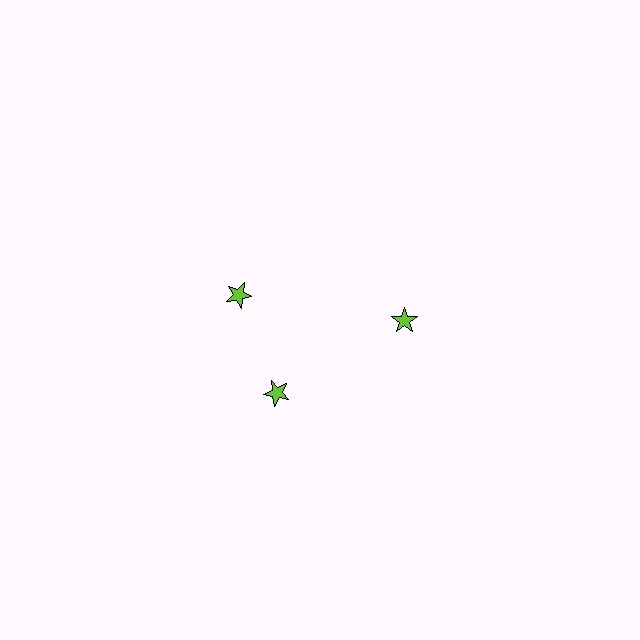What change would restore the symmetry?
The symmetry would be restored by rotating it back into even spacing with its neighbors so that all 3 stars sit at equal angles and equal distance from the center.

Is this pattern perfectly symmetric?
No. The 3 lime stars are arranged in a ring, but one element near the 11 o'clock position is rotated out of alignment along the ring, breaking the 3-fold rotational symmetry.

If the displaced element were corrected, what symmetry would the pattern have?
It would have 3-fold rotational symmetry — the pattern would map onto itself every 120 degrees.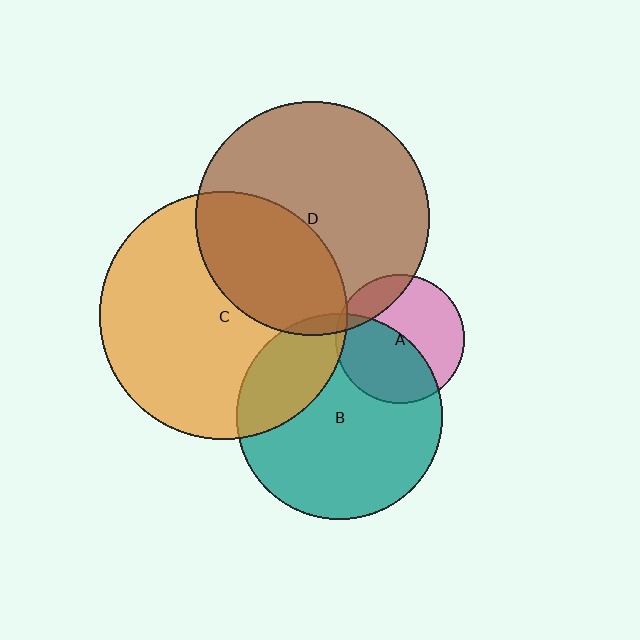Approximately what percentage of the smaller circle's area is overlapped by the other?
Approximately 5%.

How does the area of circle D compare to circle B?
Approximately 1.3 times.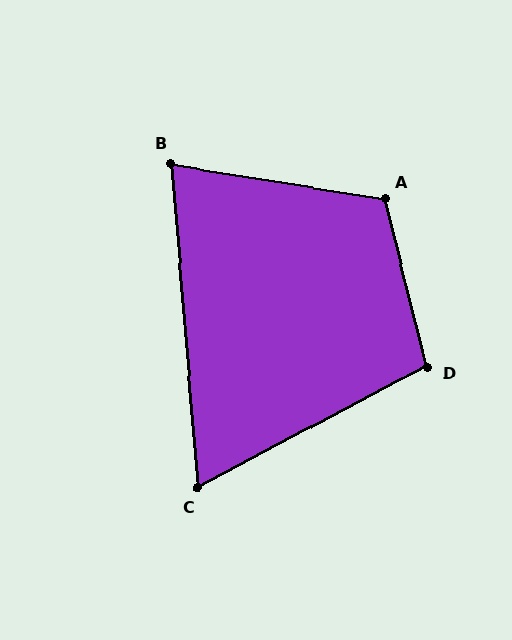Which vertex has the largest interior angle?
A, at approximately 113 degrees.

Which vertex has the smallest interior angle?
C, at approximately 67 degrees.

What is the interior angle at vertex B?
Approximately 76 degrees (acute).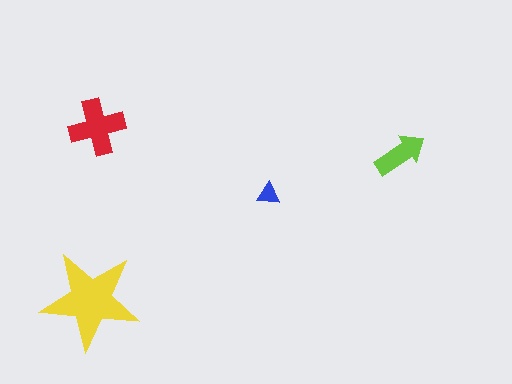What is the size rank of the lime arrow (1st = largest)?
3rd.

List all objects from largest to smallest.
The yellow star, the red cross, the lime arrow, the blue triangle.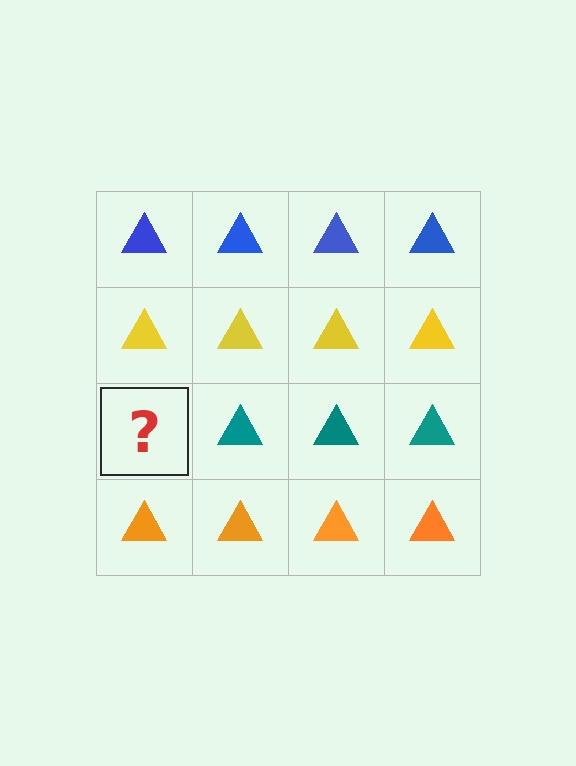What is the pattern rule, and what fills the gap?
The rule is that each row has a consistent color. The gap should be filled with a teal triangle.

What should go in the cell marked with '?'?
The missing cell should contain a teal triangle.